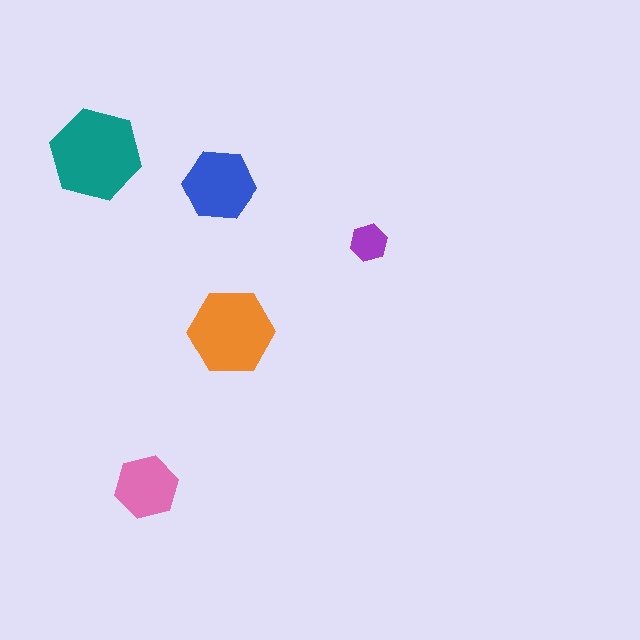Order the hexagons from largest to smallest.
the teal one, the orange one, the blue one, the pink one, the purple one.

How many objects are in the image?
There are 5 objects in the image.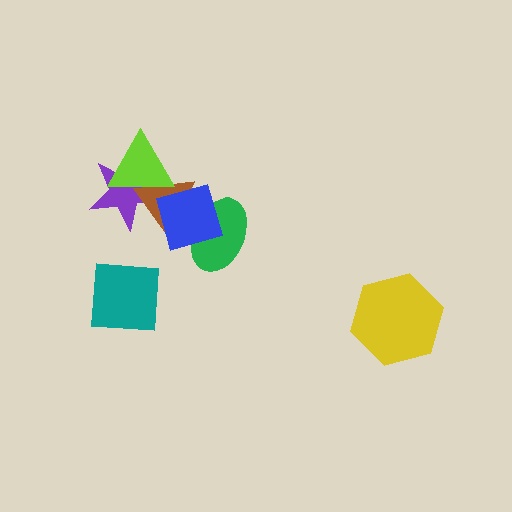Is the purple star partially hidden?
Yes, it is partially covered by another shape.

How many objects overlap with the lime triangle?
2 objects overlap with the lime triangle.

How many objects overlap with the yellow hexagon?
0 objects overlap with the yellow hexagon.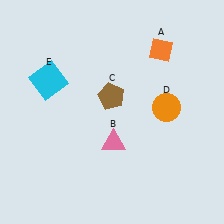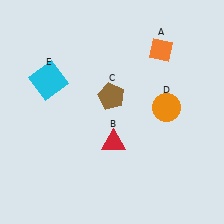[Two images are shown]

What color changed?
The triangle (B) changed from pink in Image 1 to red in Image 2.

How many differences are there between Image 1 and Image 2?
There is 1 difference between the two images.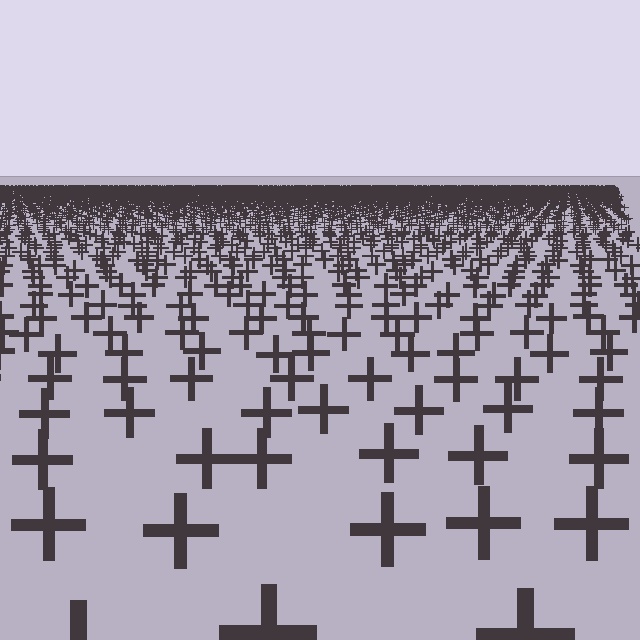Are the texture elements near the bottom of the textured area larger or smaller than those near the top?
Larger. Near the bottom, elements are closer to the viewer and appear at a bigger on-screen size.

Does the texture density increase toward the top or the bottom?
Density increases toward the top.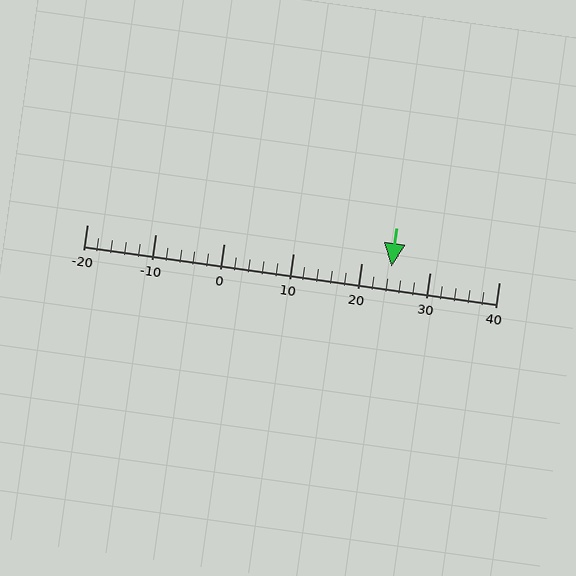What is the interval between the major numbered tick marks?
The major tick marks are spaced 10 units apart.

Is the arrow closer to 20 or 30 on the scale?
The arrow is closer to 20.